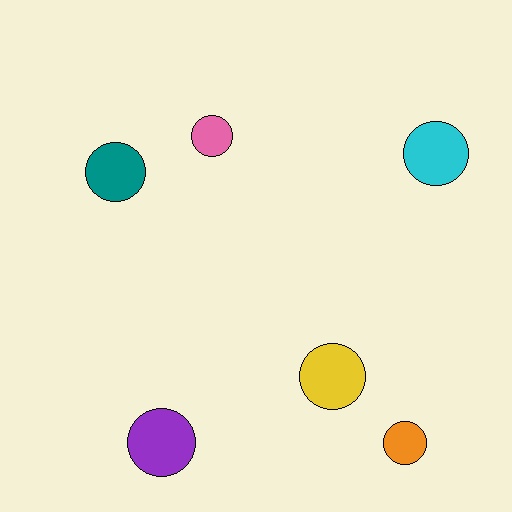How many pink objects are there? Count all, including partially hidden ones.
There is 1 pink object.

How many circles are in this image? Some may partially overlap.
There are 6 circles.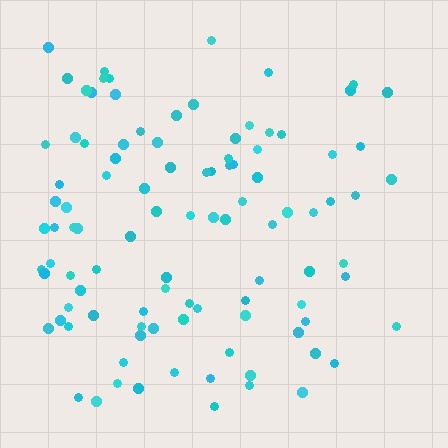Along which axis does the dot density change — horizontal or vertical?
Horizontal.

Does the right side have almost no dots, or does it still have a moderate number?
Still a moderate number, just noticeably fewer than the left.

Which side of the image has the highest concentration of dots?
The left.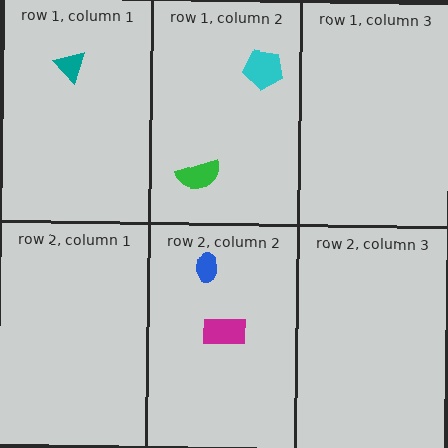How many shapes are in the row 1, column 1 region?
1.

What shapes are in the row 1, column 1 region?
The teal triangle.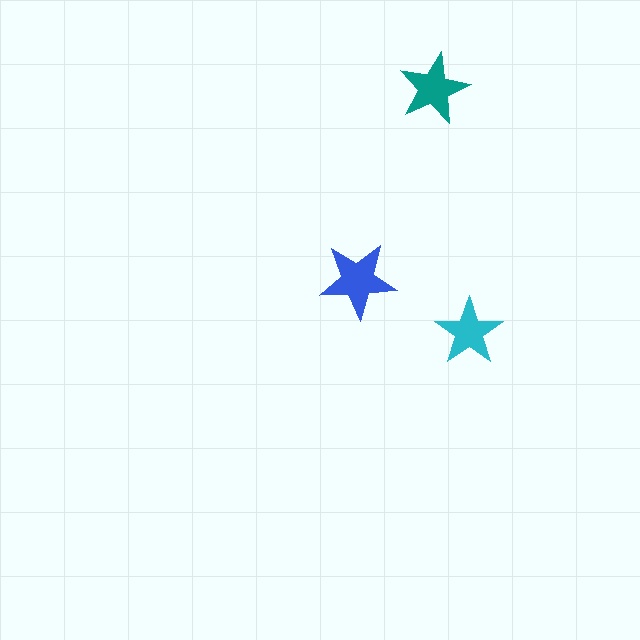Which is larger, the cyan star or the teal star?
The teal one.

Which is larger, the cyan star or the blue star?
The blue one.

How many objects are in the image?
There are 3 objects in the image.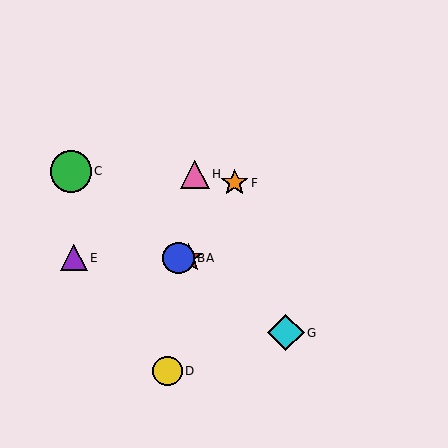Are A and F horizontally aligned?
No, A is at y≈258 and F is at y≈183.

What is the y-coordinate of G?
Object G is at y≈333.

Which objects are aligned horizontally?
Objects A, B, E are aligned horizontally.